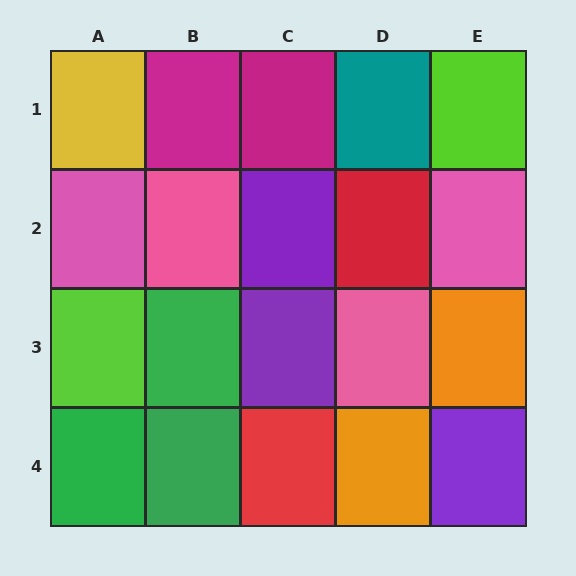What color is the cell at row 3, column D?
Pink.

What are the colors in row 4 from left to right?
Green, green, red, orange, purple.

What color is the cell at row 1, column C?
Magenta.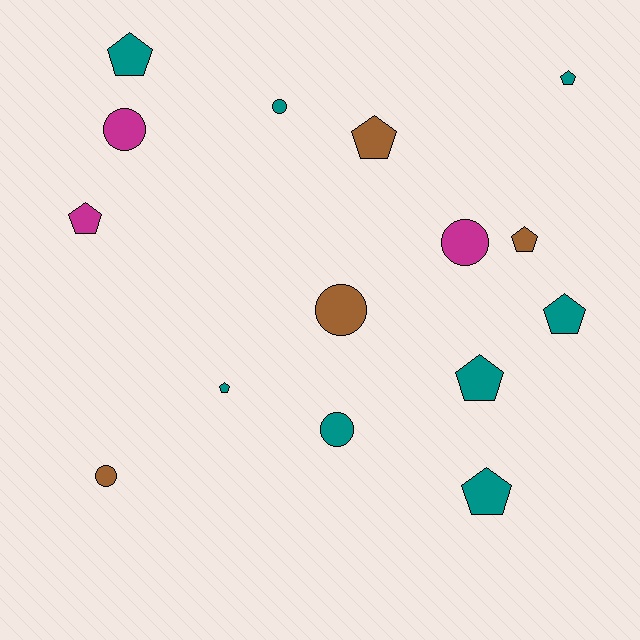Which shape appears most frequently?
Pentagon, with 9 objects.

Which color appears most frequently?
Teal, with 8 objects.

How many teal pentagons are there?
There are 6 teal pentagons.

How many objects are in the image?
There are 15 objects.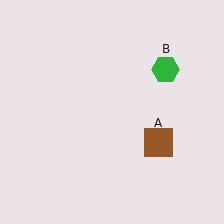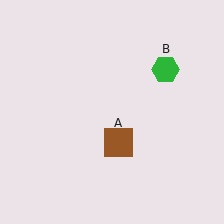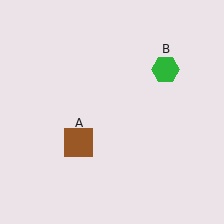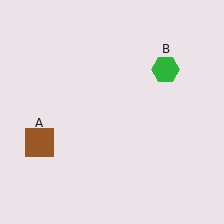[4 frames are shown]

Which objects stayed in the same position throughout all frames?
Green hexagon (object B) remained stationary.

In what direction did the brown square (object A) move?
The brown square (object A) moved left.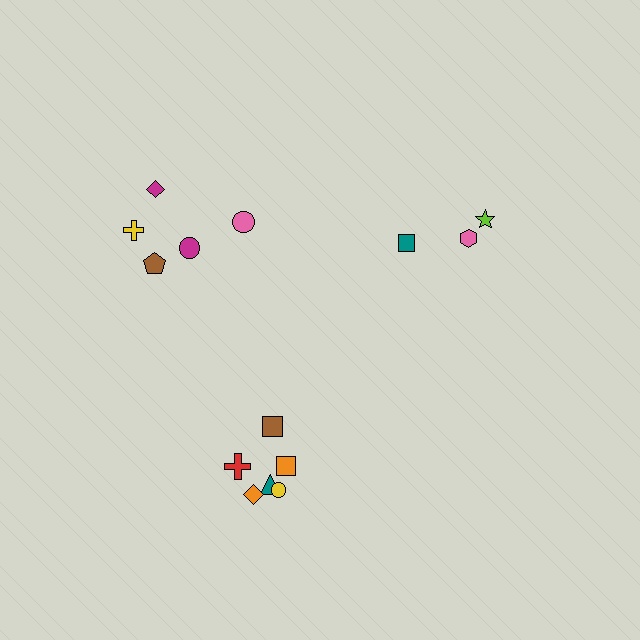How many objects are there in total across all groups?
There are 14 objects.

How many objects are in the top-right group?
There are 3 objects.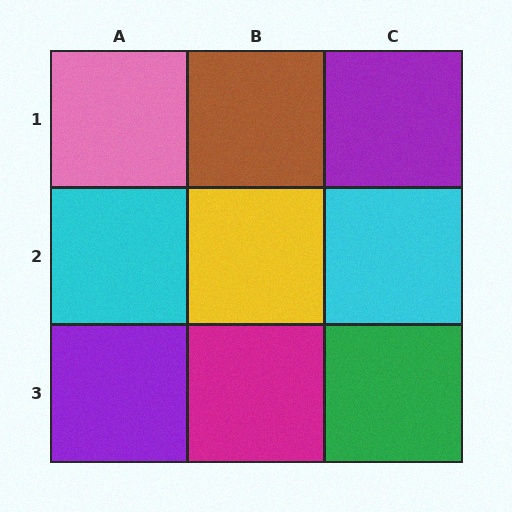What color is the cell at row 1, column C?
Purple.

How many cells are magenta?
1 cell is magenta.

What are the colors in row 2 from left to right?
Cyan, yellow, cyan.